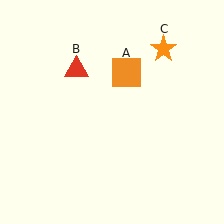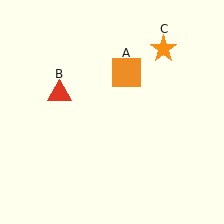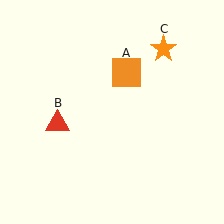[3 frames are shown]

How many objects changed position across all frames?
1 object changed position: red triangle (object B).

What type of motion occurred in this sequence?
The red triangle (object B) rotated counterclockwise around the center of the scene.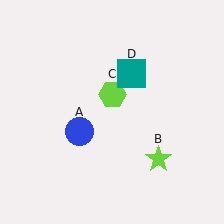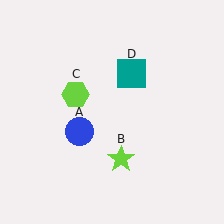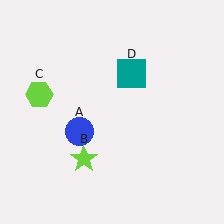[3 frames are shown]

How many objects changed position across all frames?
2 objects changed position: lime star (object B), lime hexagon (object C).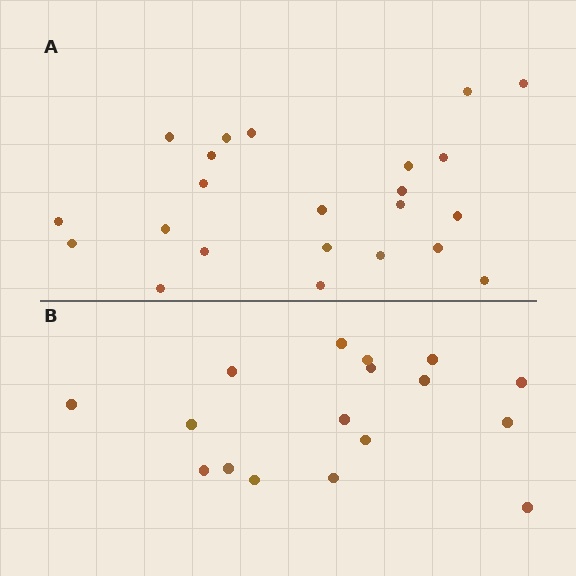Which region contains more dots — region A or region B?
Region A (the top region) has more dots.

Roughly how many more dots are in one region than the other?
Region A has about 6 more dots than region B.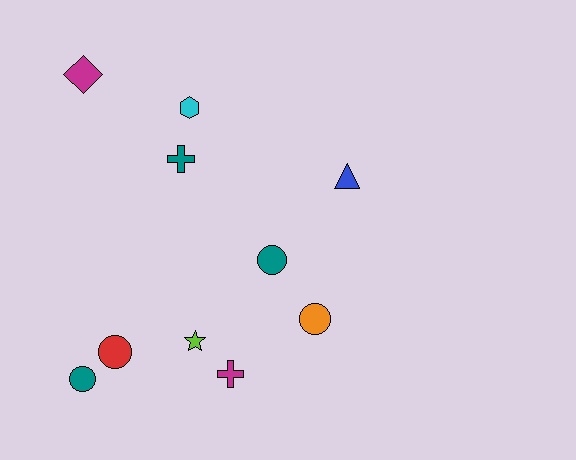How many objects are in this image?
There are 10 objects.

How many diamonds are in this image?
There is 1 diamond.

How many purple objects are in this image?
There are no purple objects.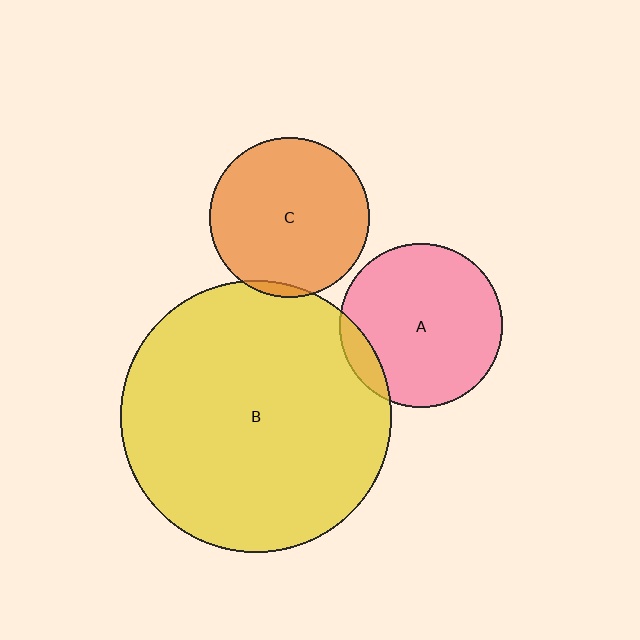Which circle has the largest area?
Circle B (yellow).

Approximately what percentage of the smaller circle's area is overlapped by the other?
Approximately 10%.